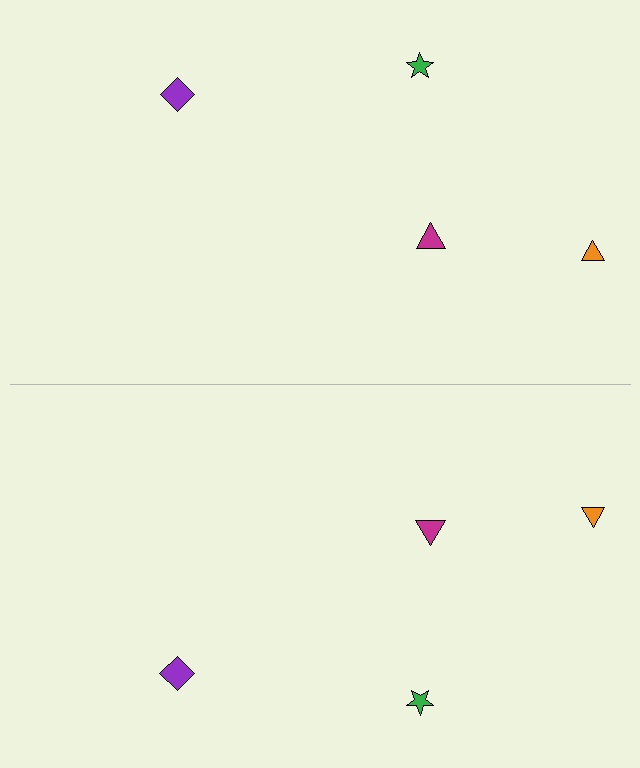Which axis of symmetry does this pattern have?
The pattern has a horizontal axis of symmetry running through the center of the image.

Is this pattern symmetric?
Yes, this pattern has bilateral (reflection) symmetry.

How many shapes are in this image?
There are 8 shapes in this image.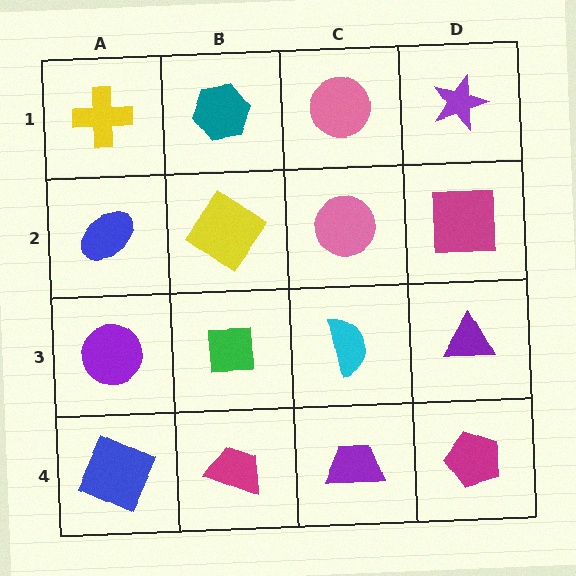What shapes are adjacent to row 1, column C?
A pink circle (row 2, column C), a teal hexagon (row 1, column B), a purple star (row 1, column D).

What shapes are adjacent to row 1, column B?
A yellow diamond (row 2, column B), a yellow cross (row 1, column A), a pink circle (row 1, column C).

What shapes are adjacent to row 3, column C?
A pink circle (row 2, column C), a purple trapezoid (row 4, column C), a green square (row 3, column B), a purple triangle (row 3, column D).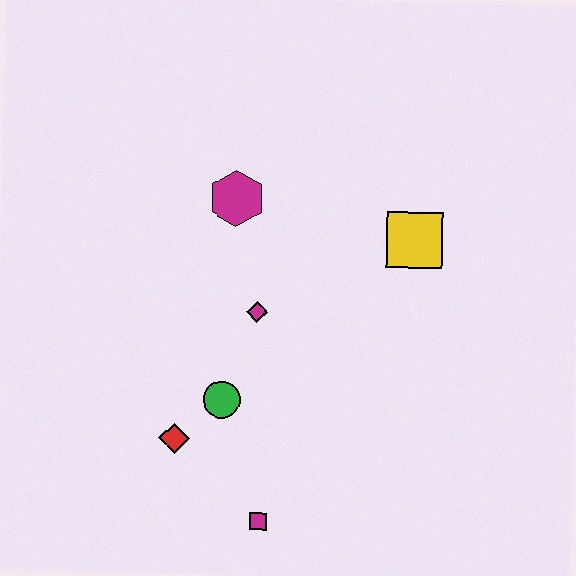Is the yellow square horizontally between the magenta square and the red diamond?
No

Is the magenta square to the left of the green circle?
No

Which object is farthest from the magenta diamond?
The magenta square is farthest from the magenta diamond.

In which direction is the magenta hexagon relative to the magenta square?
The magenta hexagon is above the magenta square.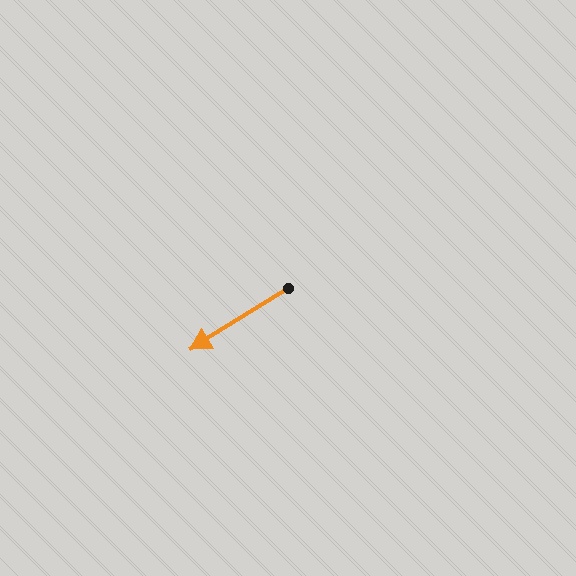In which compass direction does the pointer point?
Southwest.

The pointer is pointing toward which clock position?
Roughly 8 o'clock.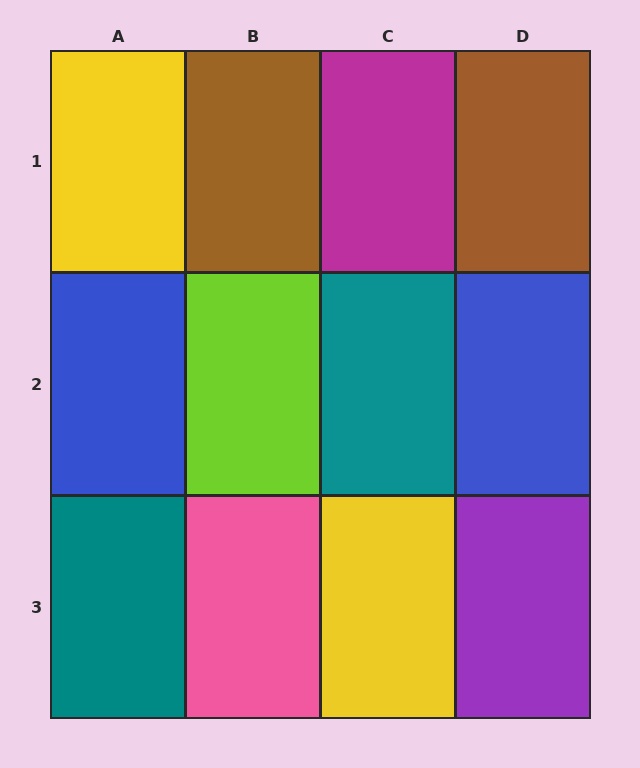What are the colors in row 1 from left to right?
Yellow, brown, magenta, brown.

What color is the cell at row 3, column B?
Pink.